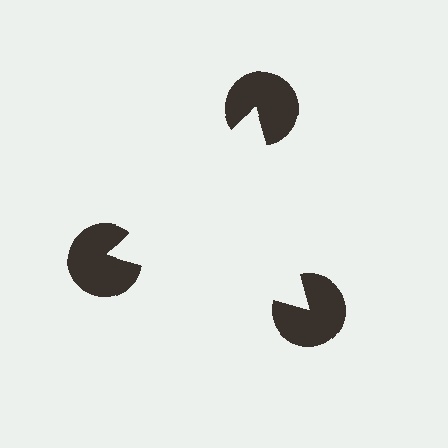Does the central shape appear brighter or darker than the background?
It typically appears slightly brighter than the background, even though no actual brightness change is drawn.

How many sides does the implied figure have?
3 sides.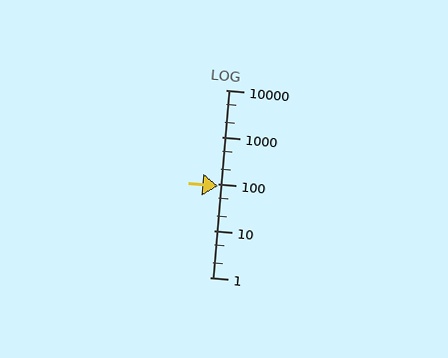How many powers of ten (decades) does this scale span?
The scale spans 4 decades, from 1 to 10000.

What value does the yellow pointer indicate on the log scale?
The pointer indicates approximately 89.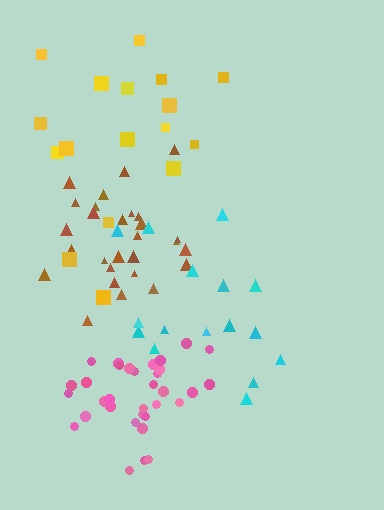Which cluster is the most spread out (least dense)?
Cyan.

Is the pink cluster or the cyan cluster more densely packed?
Pink.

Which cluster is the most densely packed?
Pink.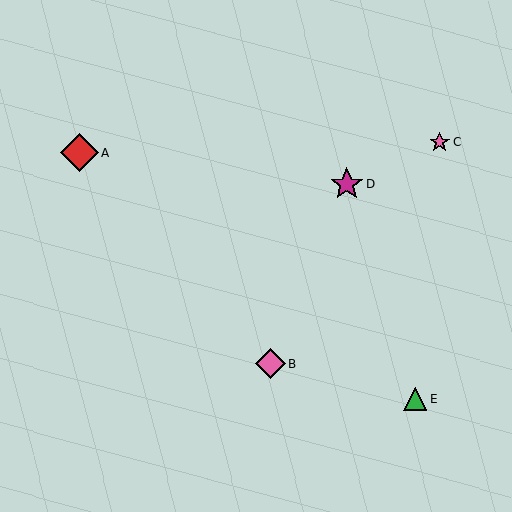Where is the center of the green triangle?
The center of the green triangle is at (415, 399).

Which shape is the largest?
The red diamond (labeled A) is the largest.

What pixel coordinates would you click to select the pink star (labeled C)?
Click at (440, 143) to select the pink star C.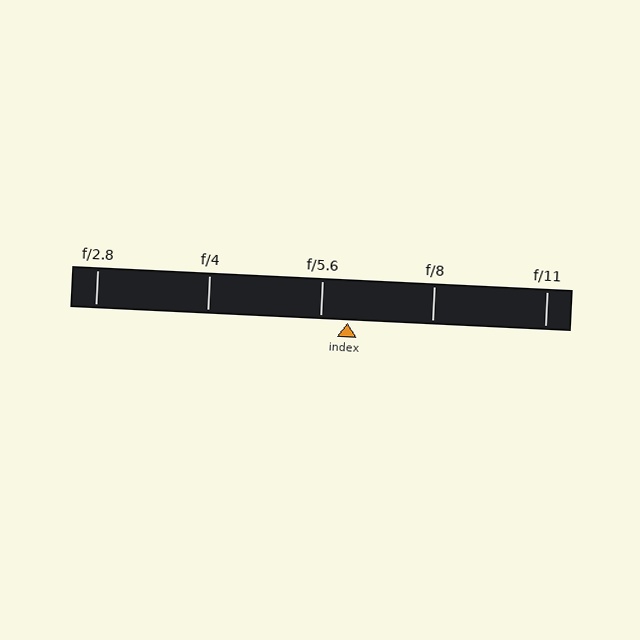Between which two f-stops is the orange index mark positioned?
The index mark is between f/5.6 and f/8.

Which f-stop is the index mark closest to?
The index mark is closest to f/5.6.